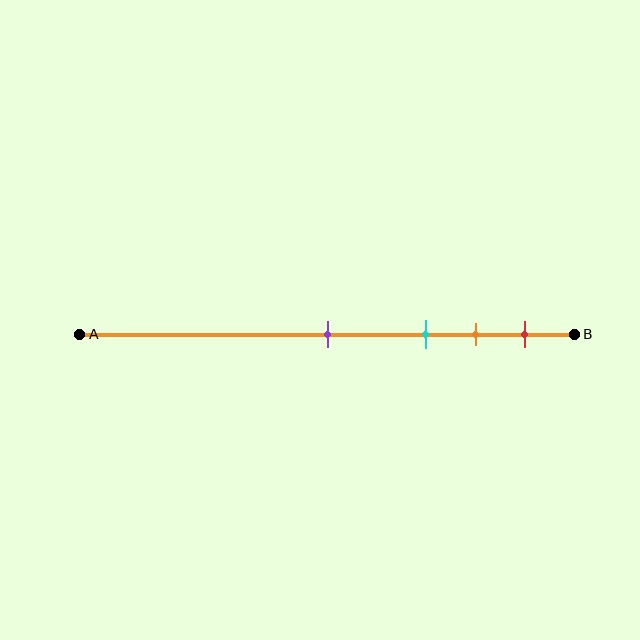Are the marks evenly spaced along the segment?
No, the marks are not evenly spaced.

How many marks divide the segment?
There are 4 marks dividing the segment.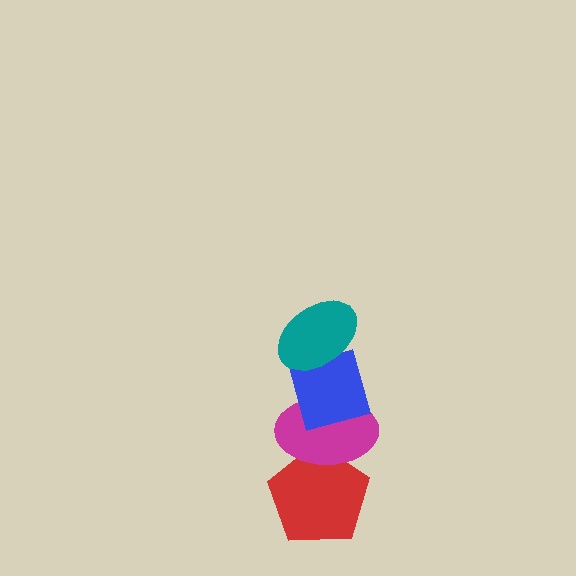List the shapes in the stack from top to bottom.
From top to bottom: the teal ellipse, the blue diamond, the magenta ellipse, the red pentagon.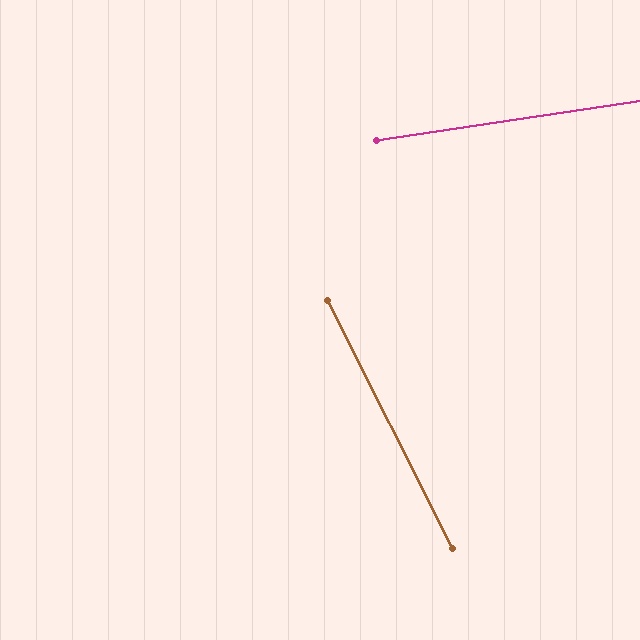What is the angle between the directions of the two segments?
Approximately 72 degrees.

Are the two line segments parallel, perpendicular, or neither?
Neither parallel nor perpendicular — they differ by about 72°.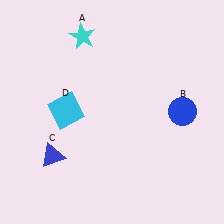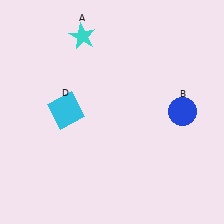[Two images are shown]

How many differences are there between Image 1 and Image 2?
There is 1 difference between the two images.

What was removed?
The blue triangle (C) was removed in Image 2.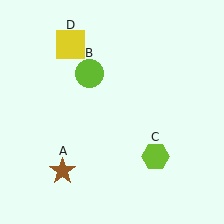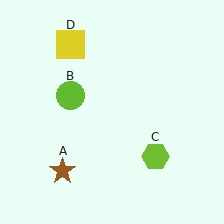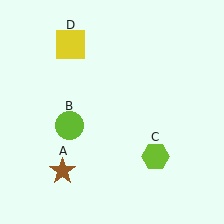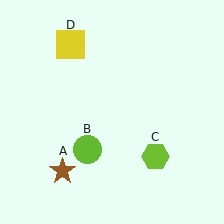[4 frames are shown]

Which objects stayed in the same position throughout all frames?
Brown star (object A) and lime hexagon (object C) and yellow square (object D) remained stationary.